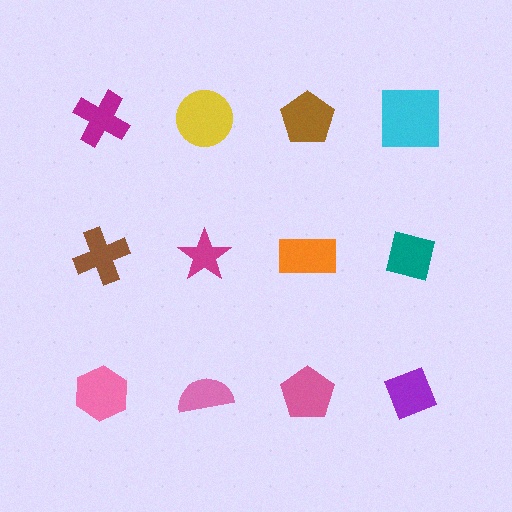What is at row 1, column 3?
A brown pentagon.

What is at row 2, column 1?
A brown cross.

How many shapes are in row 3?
4 shapes.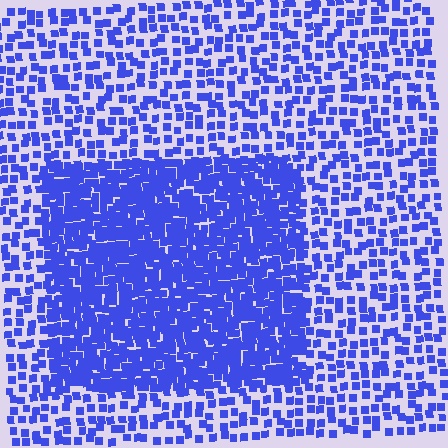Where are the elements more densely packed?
The elements are more densely packed inside the rectangle boundary.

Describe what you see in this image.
The image contains small blue elements arranged at two different densities. A rectangle-shaped region is visible where the elements are more densely packed than the surrounding area.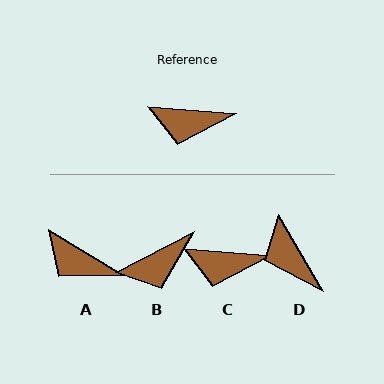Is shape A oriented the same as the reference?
No, it is off by about 26 degrees.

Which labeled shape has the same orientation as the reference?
C.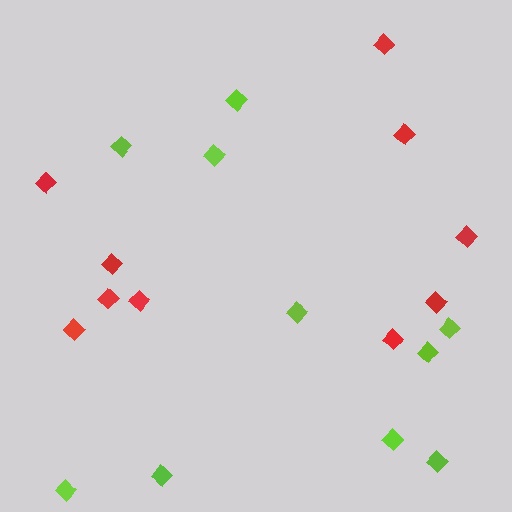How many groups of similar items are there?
There are 2 groups: one group of red diamonds (10) and one group of lime diamonds (10).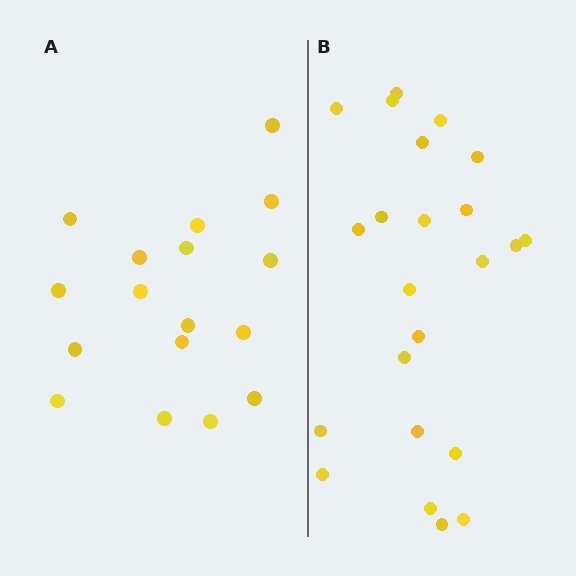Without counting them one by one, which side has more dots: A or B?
Region B (the right region) has more dots.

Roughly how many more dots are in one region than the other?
Region B has about 6 more dots than region A.